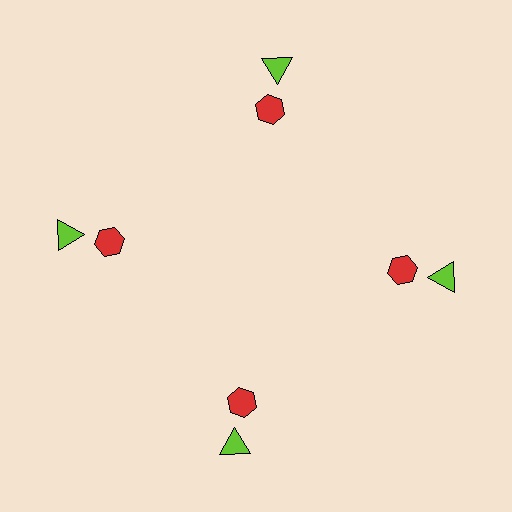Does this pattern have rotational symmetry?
Yes, this pattern has 4-fold rotational symmetry. It looks the same after rotating 90 degrees around the center.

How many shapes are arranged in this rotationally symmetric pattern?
There are 8 shapes, arranged in 4 groups of 2.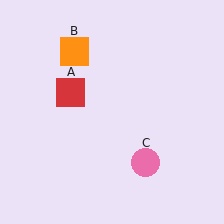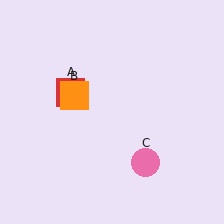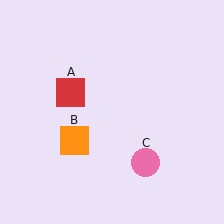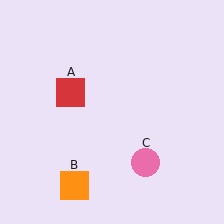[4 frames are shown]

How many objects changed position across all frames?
1 object changed position: orange square (object B).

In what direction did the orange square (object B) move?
The orange square (object B) moved down.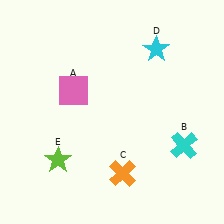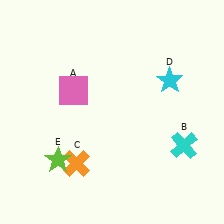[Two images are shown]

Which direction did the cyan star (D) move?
The cyan star (D) moved down.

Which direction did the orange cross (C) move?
The orange cross (C) moved left.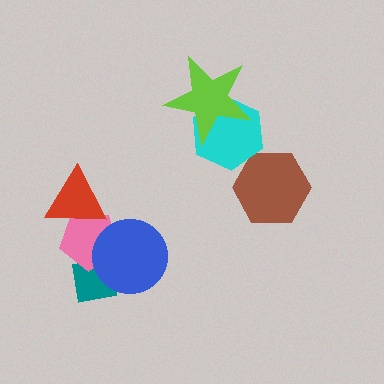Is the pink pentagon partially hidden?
Yes, it is partially covered by another shape.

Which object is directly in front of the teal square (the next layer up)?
The pink pentagon is directly in front of the teal square.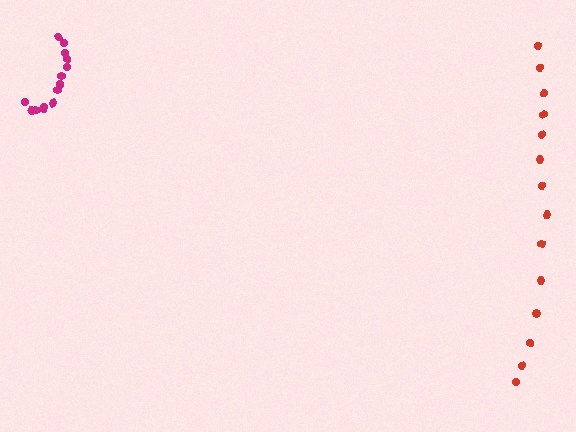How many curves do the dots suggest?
There are 2 distinct paths.